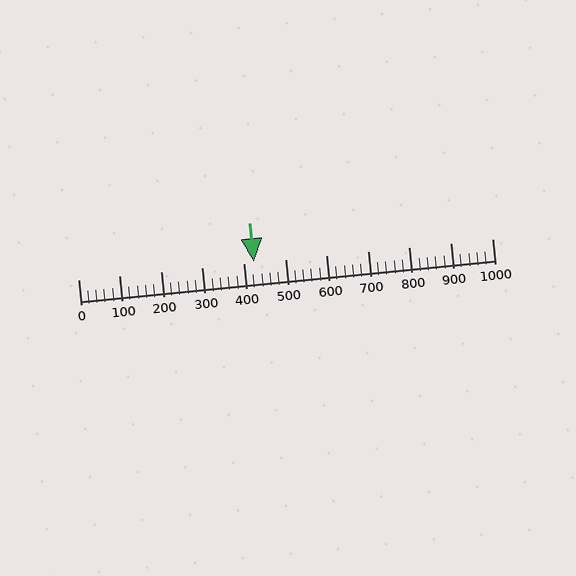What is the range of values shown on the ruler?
The ruler shows values from 0 to 1000.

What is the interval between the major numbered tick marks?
The major tick marks are spaced 100 units apart.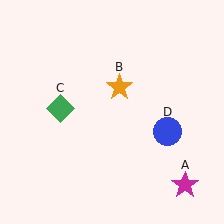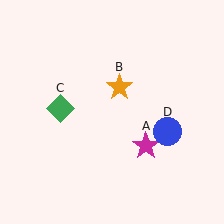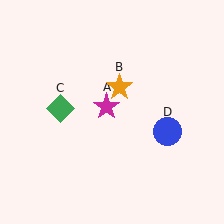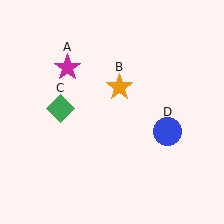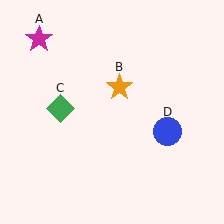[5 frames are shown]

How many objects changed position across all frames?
1 object changed position: magenta star (object A).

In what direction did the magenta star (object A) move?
The magenta star (object A) moved up and to the left.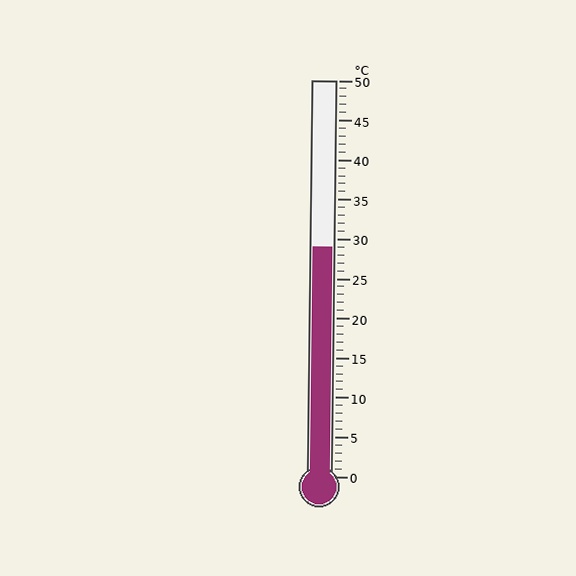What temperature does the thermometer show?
The thermometer shows approximately 29°C.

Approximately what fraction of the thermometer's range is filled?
The thermometer is filled to approximately 60% of its range.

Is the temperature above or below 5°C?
The temperature is above 5°C.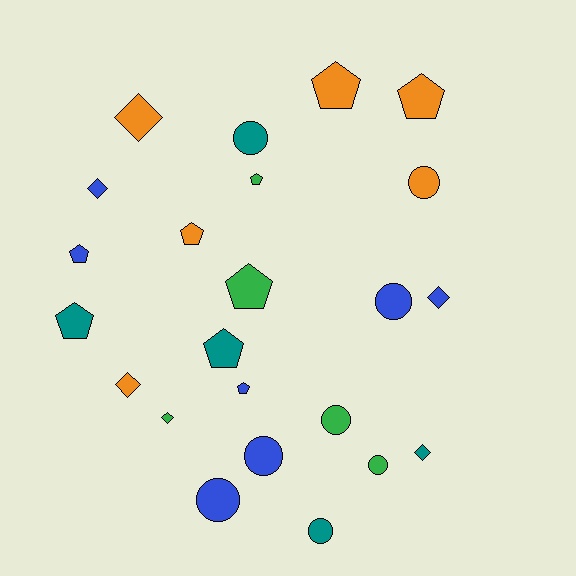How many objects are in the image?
There are 23 objects.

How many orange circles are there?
There is 1 orange circle.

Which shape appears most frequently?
Pentagon, with 9 objects.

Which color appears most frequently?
Blue, with 7 objects.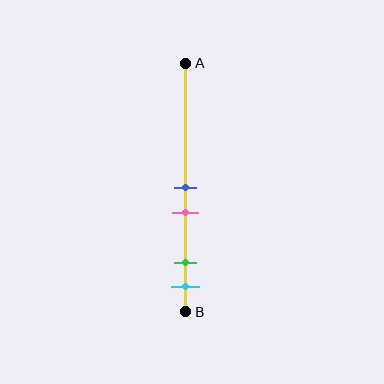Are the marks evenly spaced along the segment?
No, the marks are not evenly spaced.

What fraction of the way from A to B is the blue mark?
The blue mark is approximately 50% (0.5) of the way from A to B.